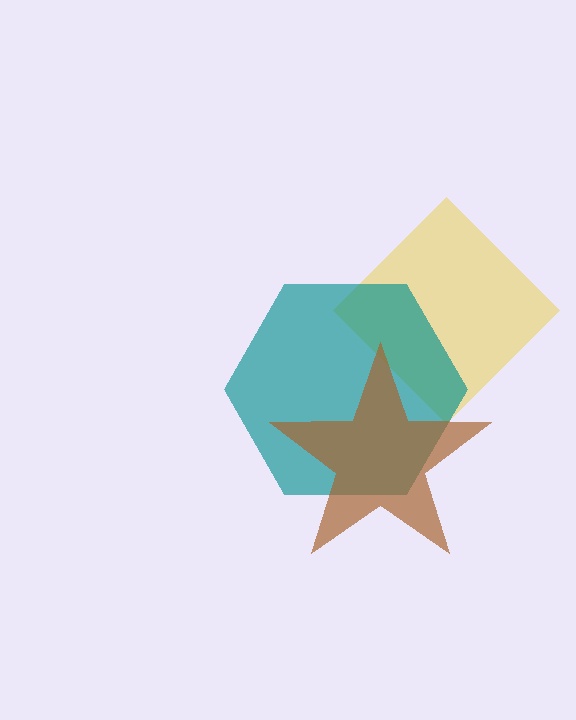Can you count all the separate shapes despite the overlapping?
Yes, there are 3 separate shapes.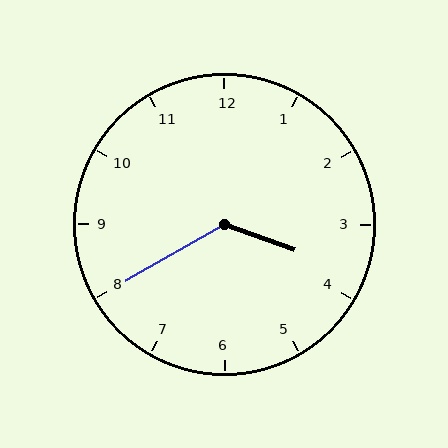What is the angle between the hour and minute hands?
Approximately 130 degrees.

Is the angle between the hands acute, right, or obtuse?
It is obtuse.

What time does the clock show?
3:40.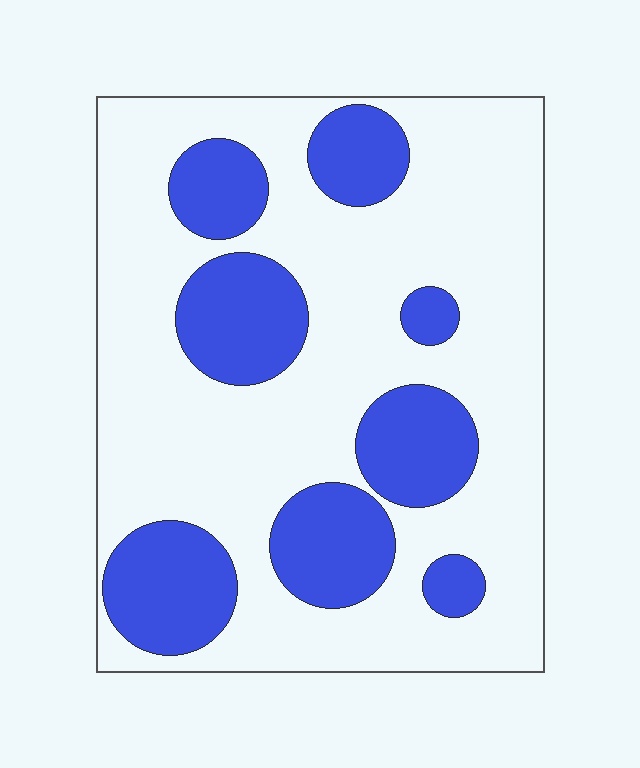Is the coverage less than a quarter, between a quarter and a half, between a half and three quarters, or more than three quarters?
Between a quarter and a half.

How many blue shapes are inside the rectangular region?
8.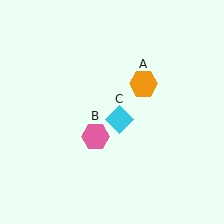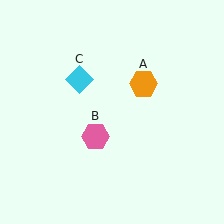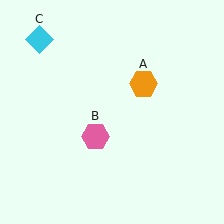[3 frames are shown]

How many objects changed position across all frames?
1 object changed position: cyan diamond (object C).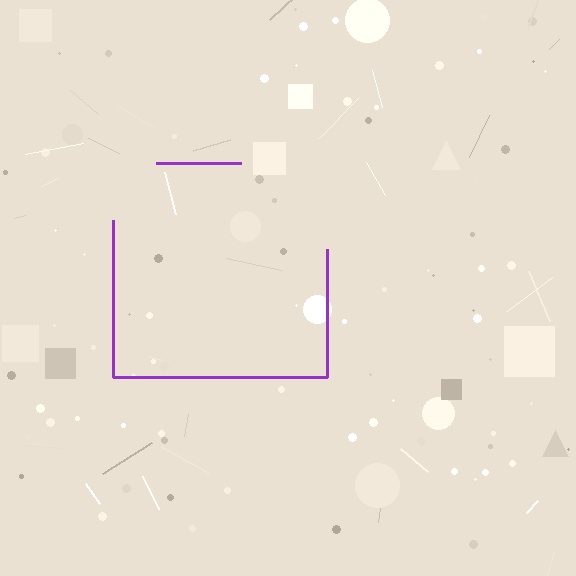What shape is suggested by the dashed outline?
The dashed outline suggests a square.